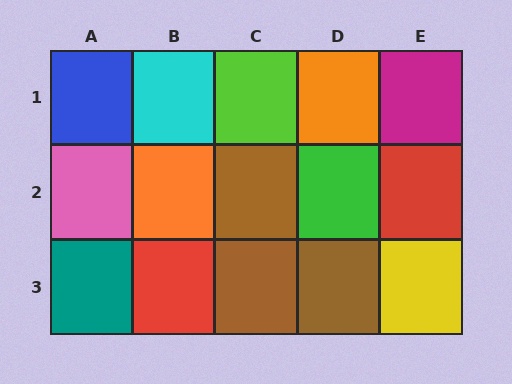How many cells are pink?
1 cell is pink.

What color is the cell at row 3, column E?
Yellow.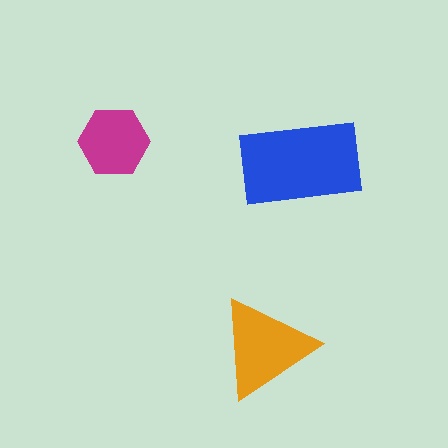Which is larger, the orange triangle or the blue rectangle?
The blue rectangle.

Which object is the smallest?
The magenta hexagon.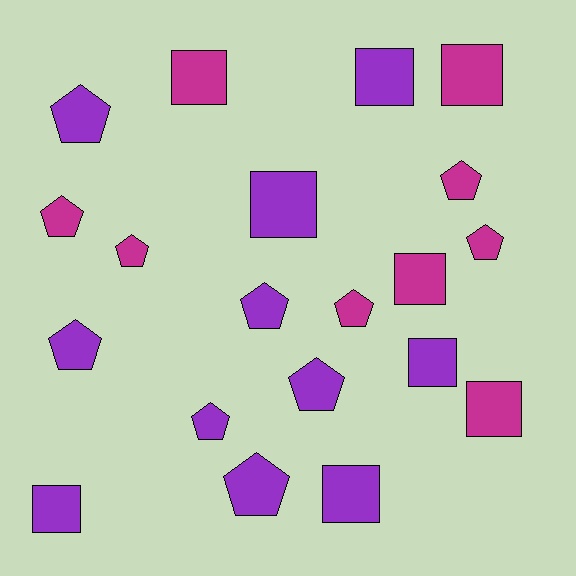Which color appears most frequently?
Purple, with 11 objects.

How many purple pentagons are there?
There are 6 purple pentagons.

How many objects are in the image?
There are 20 objects.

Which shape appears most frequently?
Pentagon, with 11 objects.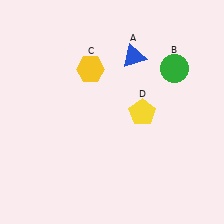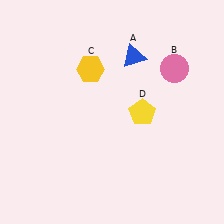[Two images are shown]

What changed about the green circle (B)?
In Image 1, B is green. In Image 2, it changed to pink.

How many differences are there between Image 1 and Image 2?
There is 1 difference between the two images.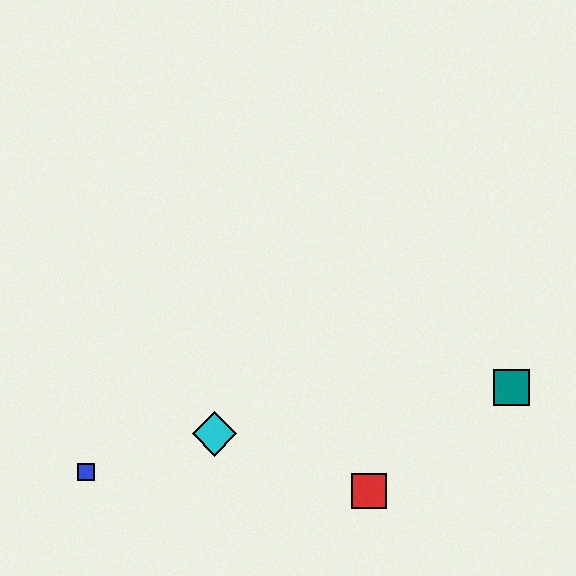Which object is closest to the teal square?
The red square is closest to the teal square.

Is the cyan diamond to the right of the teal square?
No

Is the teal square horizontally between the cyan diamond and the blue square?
No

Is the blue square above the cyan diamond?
No